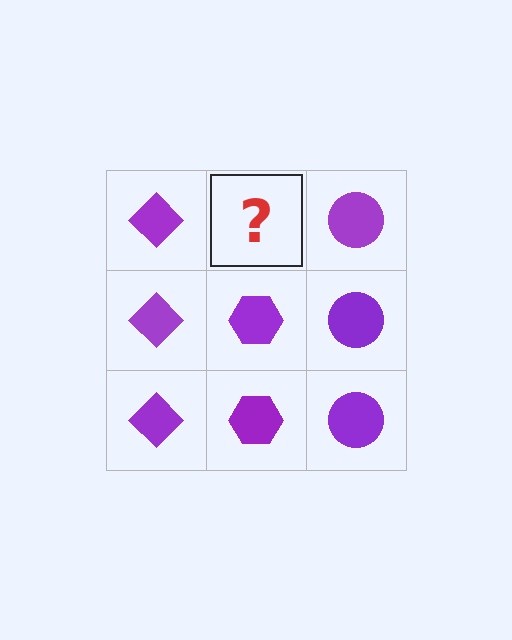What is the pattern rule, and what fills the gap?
The rule is that each column has a consistent shape. The gap should be filled with a purple hexagon.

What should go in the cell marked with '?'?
The missing cell should contain a purple hexagon.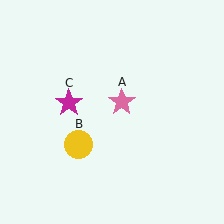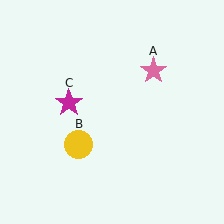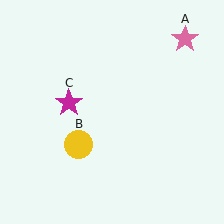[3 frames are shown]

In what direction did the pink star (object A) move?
The pink star (object A) moved up and to the right.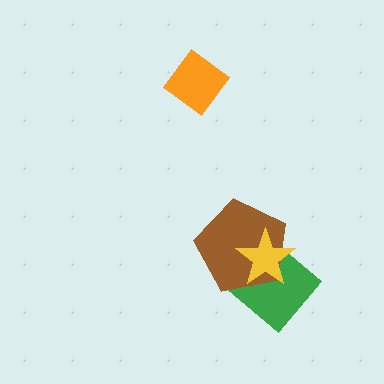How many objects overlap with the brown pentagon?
2 objects overlap with the brown pentagon.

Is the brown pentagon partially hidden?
Yes, it is partially covered by another shape.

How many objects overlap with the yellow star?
2 objects overlap with the yellow star.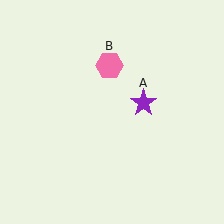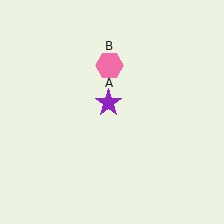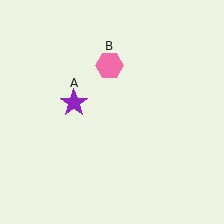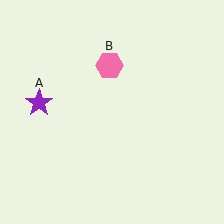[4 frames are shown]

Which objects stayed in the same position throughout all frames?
Pink hexagon (object B) remained stationary.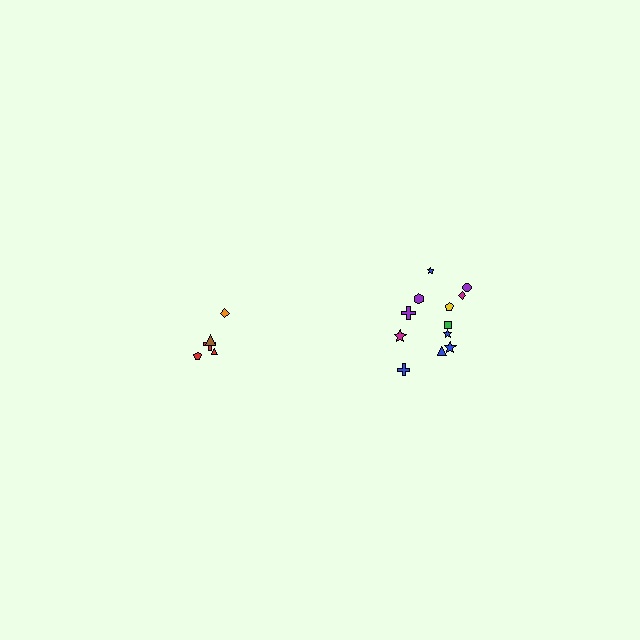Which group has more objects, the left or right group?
The right group.